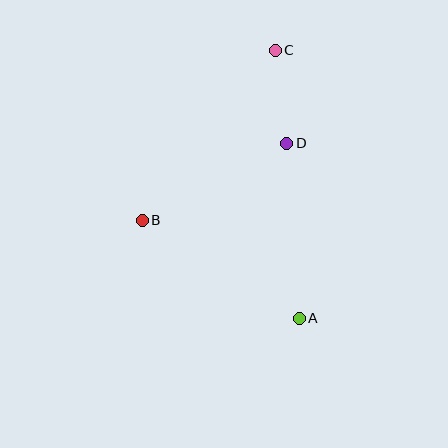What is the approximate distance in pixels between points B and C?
The distance between B and C is approximately 216 pixels.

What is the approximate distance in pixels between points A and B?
The distance between A and B is approximately 185 pixels.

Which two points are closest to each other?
Points C and D are closest to each other.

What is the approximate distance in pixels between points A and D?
The distance between A and D is approximately 175 pixels.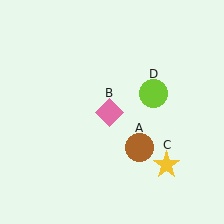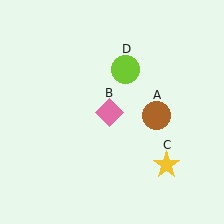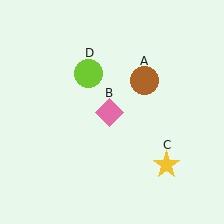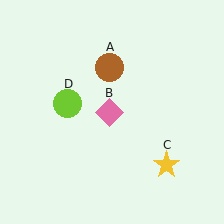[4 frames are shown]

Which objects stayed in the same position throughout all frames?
Pink diamond (object B) and yellow star (object C) remained stationary.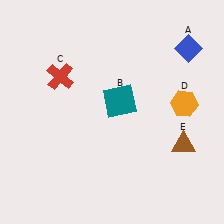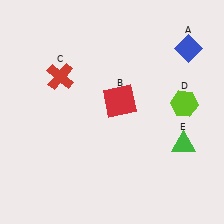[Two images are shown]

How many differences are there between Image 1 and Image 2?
There are 3 differences between the two images.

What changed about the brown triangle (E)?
In Image 1, E is brown. In Image 2, it changed to green.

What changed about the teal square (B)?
In Image 1, B is teal. In Image 2, it changed to red.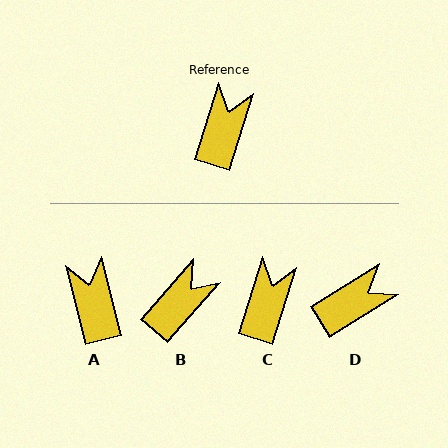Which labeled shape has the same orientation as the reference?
C.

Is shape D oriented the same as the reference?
No, it is off by about 41 degrees.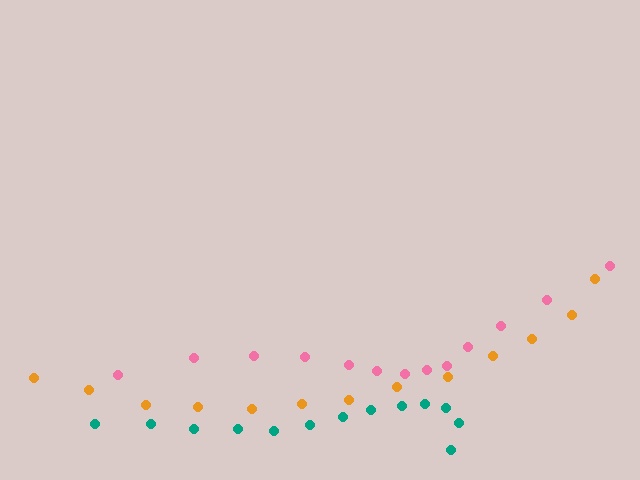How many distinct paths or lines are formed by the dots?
There are 3 distinct paths.